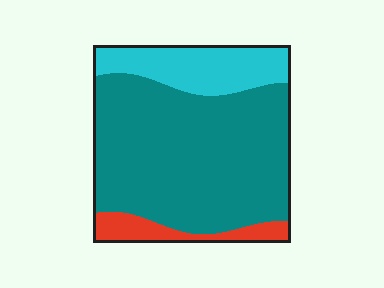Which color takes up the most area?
Teal, at roughly 70%.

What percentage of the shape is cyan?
Cyan takes up about one fifth (1/5) of the shape.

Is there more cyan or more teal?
Teal.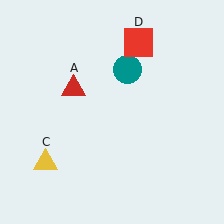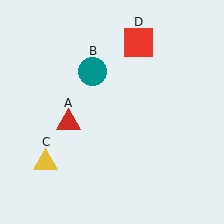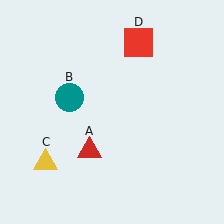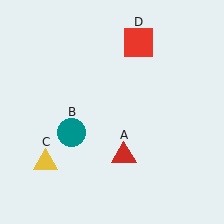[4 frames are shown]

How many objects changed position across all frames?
2 objects changed position: red triangle (object A), teal circle (object B).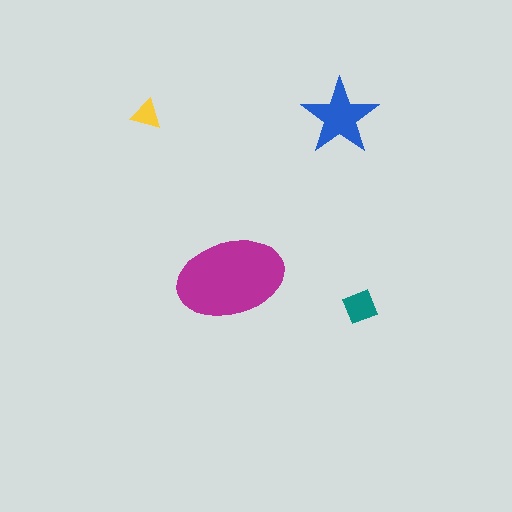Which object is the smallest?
The yellow triangle.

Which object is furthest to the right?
The teal diamond is rightmost.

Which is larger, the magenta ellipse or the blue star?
The magenta ellipse.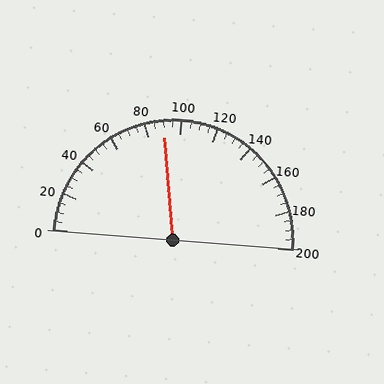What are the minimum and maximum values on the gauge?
The gauge ranges from 0 to 200.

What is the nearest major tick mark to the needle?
The nearest major tick mark is 80.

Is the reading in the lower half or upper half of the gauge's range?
The reading is in the lower half of the range (0 to 200).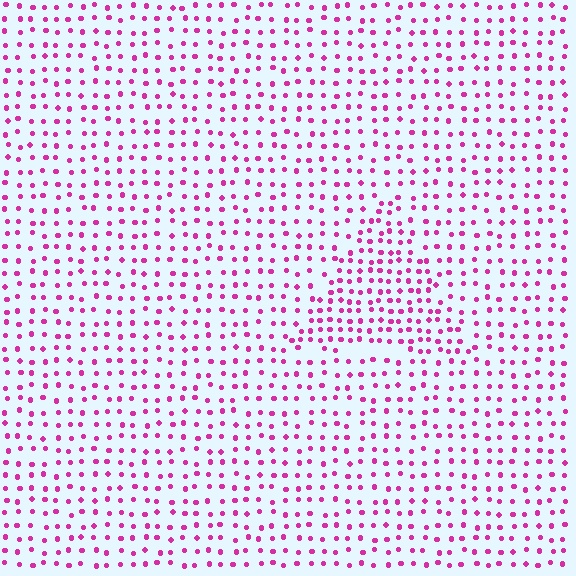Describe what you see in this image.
The image contains small magenta elements arranged at two different densities. A triangle-shaped region is visible where the elements are more densely packed than the surrounding area.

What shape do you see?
I see a triangle.